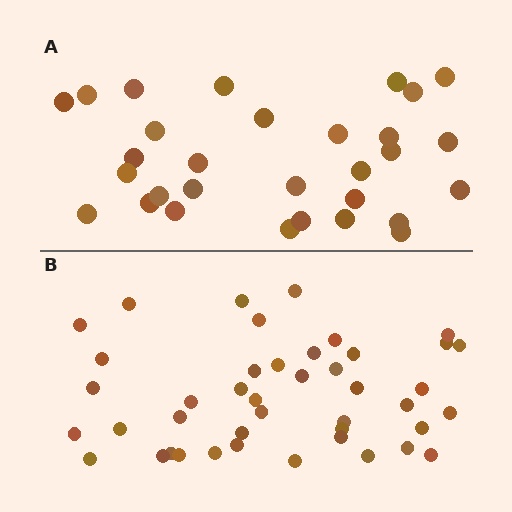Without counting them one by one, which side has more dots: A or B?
Region B (the bottom region) has more dots.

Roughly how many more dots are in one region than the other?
Region B has approximately 15 more dots than region A.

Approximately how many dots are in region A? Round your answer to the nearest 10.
About 30 dots.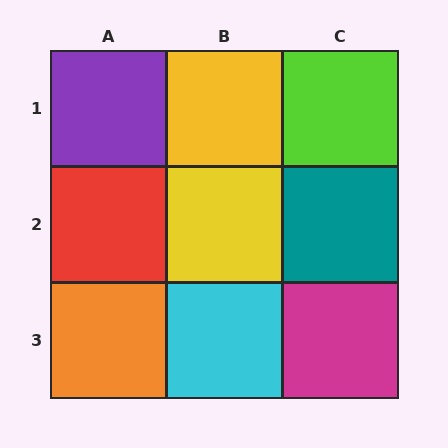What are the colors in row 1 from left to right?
Purple, yellow, lime.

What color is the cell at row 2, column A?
Red.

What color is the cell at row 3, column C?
Magenta.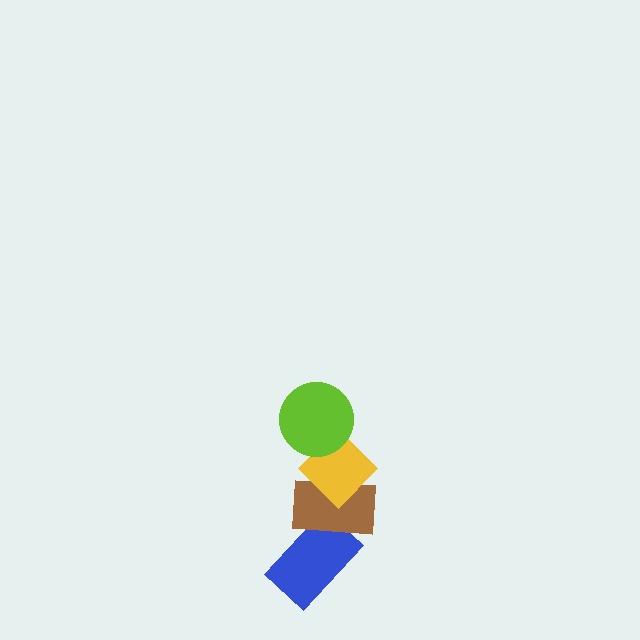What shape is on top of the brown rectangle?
The yellow diamond is on top of the brown rectangle.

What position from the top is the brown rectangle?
The brown rectangle is 3rd from the top.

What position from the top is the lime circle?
The lime circle is 1st from the top.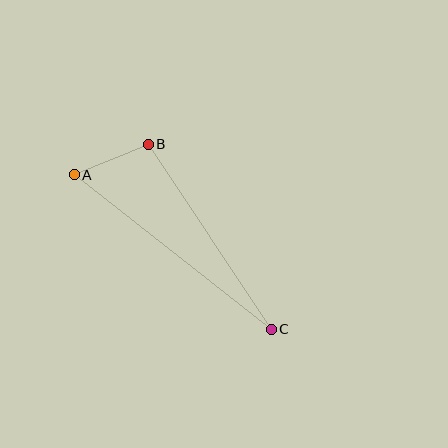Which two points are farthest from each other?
Points A and C are farthest from each other.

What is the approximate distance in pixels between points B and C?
The distance between B and C is approximately 222 pixels.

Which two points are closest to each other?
Points A and B are closest to each other.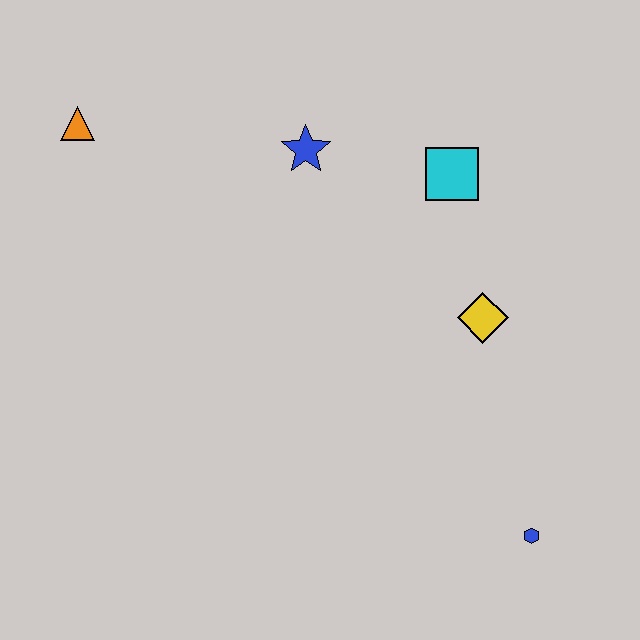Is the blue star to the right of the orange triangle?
Yes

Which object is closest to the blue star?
The cyan square is closest to the blue star.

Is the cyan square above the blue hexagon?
Yes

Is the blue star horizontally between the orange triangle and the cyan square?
Yes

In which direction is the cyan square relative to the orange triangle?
The cyan square is to the right of the orange triangle.